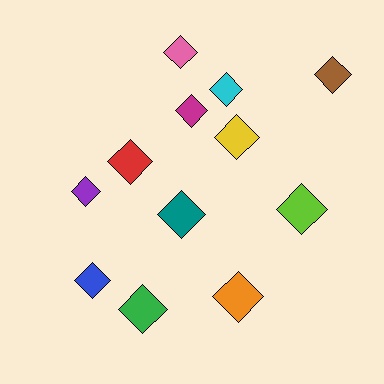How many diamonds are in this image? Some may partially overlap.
There are 12 diamonds.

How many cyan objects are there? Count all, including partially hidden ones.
There is 1 cyan object.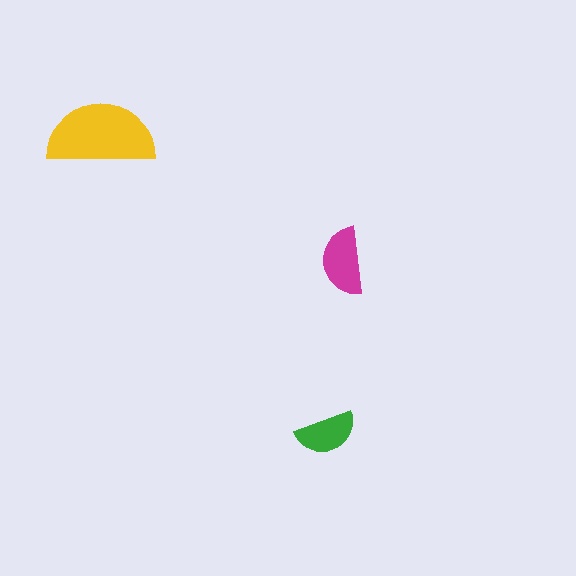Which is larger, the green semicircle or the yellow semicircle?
The yellow one.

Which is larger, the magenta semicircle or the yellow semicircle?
The yellow one.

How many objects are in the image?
There are 3 objects in the image.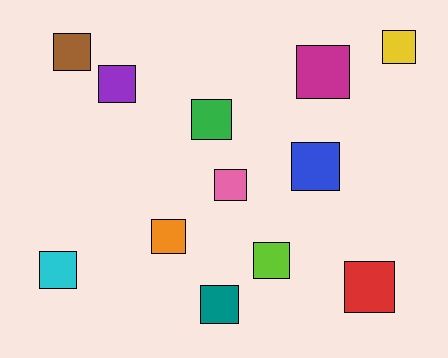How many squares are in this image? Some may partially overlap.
There are 12 squares.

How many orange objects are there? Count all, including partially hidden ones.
There is 1 orange object.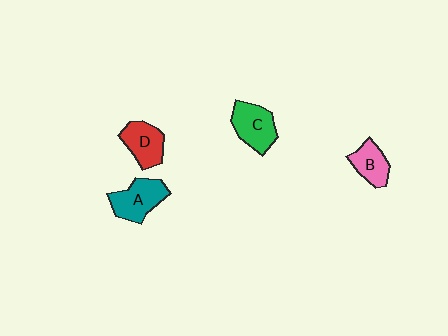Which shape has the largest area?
Shape A (teal).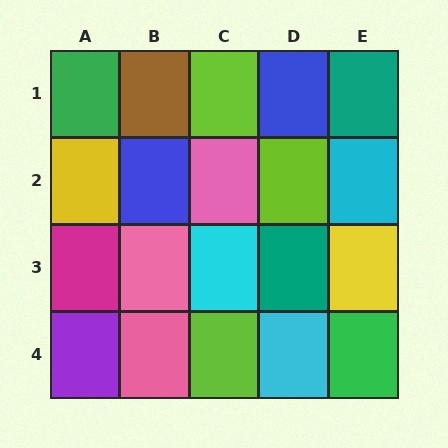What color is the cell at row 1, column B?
Brown.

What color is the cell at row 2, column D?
Lime.